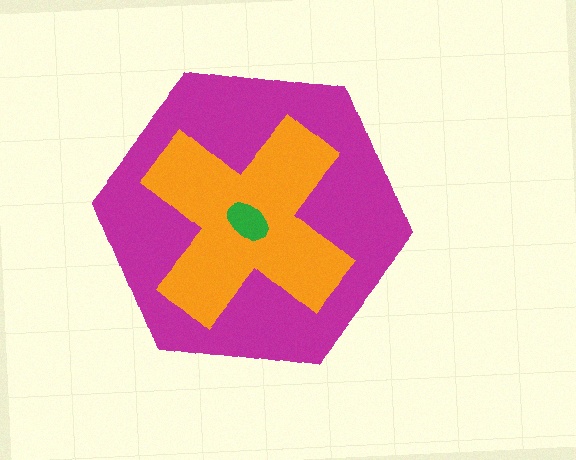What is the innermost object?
The green ellipse.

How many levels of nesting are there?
3.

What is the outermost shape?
The magenta hexagon.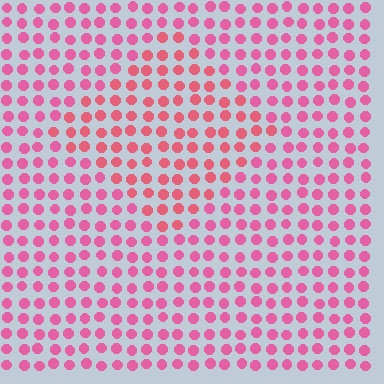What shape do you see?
I see a diamond.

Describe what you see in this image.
The image is filled with small pink elements in a uniform arrangement. A diamond-shaped region is visible where the elements are tinted to a slightly different hue, forming a subtle color boundary.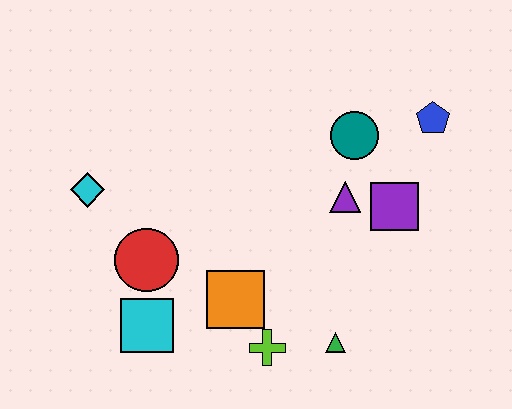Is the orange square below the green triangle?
No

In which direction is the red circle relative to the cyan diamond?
The red circle is below the cyan diamond.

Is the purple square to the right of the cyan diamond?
Yes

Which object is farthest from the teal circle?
The cyan square is farthest from the teal circle.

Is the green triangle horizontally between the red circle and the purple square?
Yes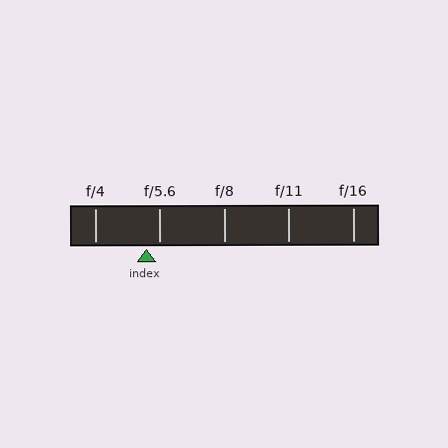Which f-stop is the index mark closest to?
The index mark is closest to f/5.6.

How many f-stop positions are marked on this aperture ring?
There are 5 f-stop positions marked.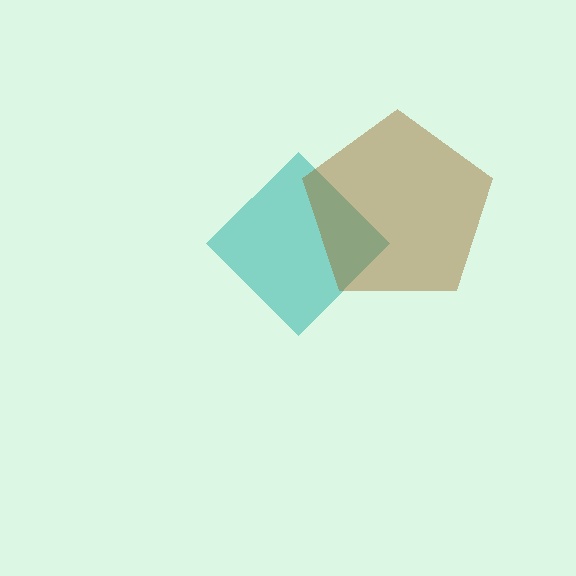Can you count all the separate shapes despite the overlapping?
Yes, there are 2 separate shapes.